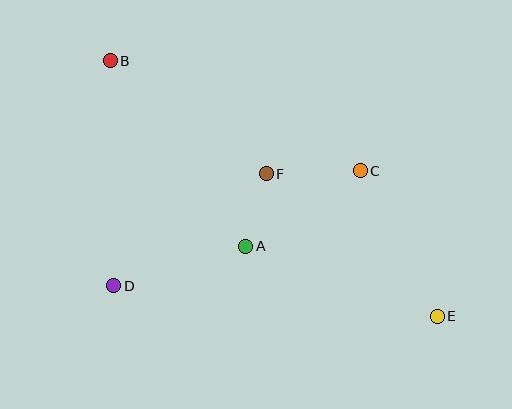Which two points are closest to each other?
Points A and F are closest to each other.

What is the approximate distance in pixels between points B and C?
The distance between B and C is approximately 273 pixels.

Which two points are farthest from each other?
Points B and E are farthest from each other.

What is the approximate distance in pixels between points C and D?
The distance between C and D is approximately 272 pixels.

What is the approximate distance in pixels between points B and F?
The distance between B and F is approximately 193 pixels.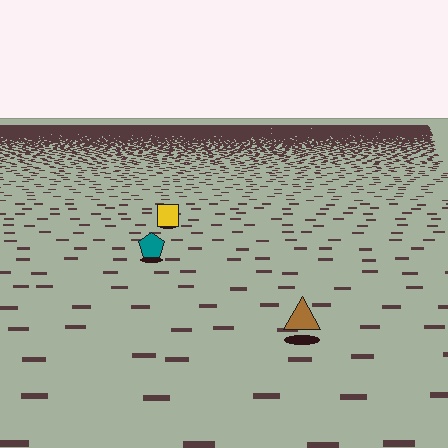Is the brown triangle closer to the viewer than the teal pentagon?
Yes. The brown triangle is closer — you can tell from the texture gradient: the ground texture is coarser near it.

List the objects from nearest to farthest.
From nearest to farthest: the brown triangle, the teal pentagon, the yellow square.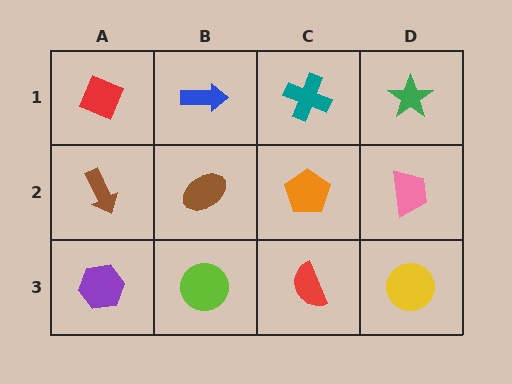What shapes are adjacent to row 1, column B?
A brown ellipse (row 2, column B), a red diamond (row 1, column A), a teal cross (row 1, column C).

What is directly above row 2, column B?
A blue arrow.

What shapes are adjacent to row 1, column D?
A pink trapezoid (row 2, column D), a teal cross (row 1, column C).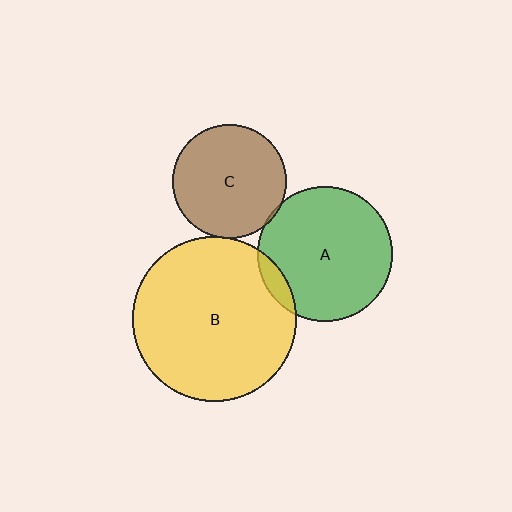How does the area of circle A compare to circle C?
Approximately 1.4 times.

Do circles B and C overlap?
Yes.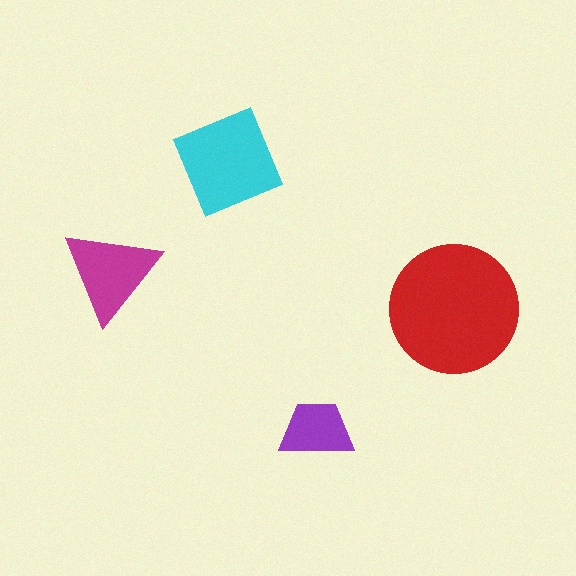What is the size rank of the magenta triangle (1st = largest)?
3rd.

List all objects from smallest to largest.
The purple trapezoid, the magenta triangle, the cyan diamond, the red circle.